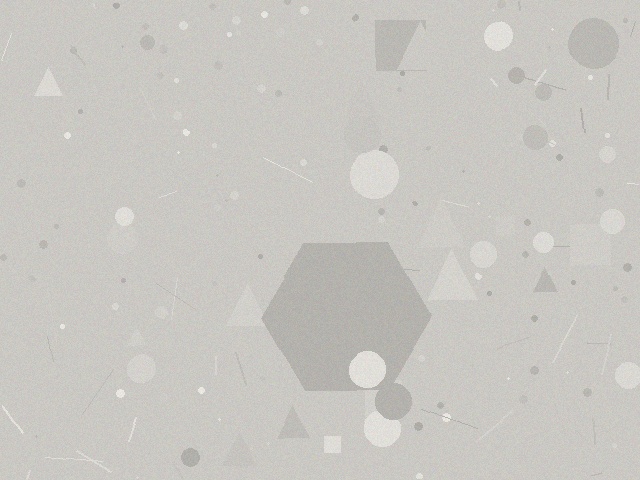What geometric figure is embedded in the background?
A hexagon is embedded in the background.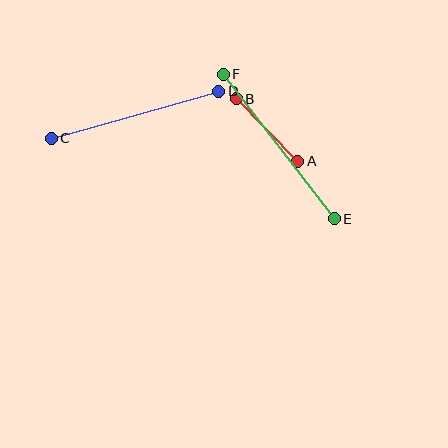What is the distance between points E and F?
The distance is approximately 182 pixels.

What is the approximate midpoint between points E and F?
The midpoint is at approximately (279, 147) pixels.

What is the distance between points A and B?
The distance is approximately 88 pixels.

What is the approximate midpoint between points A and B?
The midpoint is at approximately (267, 130) pixels.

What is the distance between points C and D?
The distance is approximately 174 pixels.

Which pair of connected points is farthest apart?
Points E and F are farthest apart.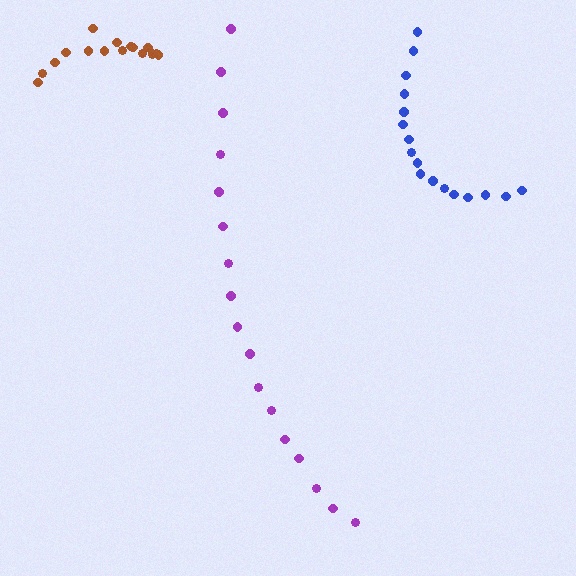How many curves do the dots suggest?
There are 3 distinct paths.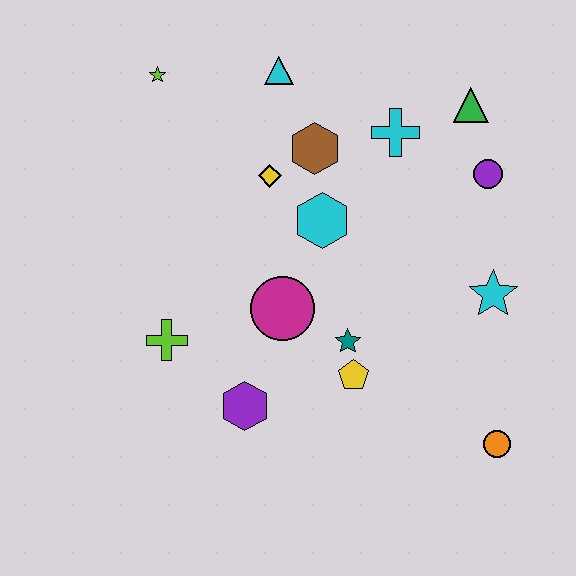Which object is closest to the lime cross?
The purple hexagon is closest to the lime cross.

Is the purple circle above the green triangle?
No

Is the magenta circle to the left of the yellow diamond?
No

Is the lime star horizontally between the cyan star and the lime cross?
No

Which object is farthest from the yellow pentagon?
The lime star is farthest from the yellow pentagon.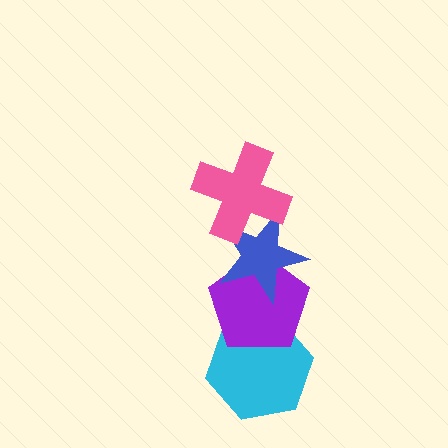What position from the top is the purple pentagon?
The purple pentagon is 3rd from the top.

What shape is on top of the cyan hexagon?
The purple pentagon is on top of the cyan hexagon.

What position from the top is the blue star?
The blue star is 2nd from the top.